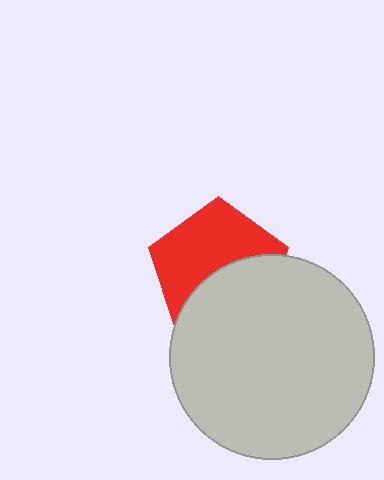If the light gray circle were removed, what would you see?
You would see the complete red pentagon.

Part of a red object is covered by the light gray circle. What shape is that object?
It is a pentagon.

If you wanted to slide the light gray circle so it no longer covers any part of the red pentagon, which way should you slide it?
Slide it down — that is the most direct way to separate the two shapes.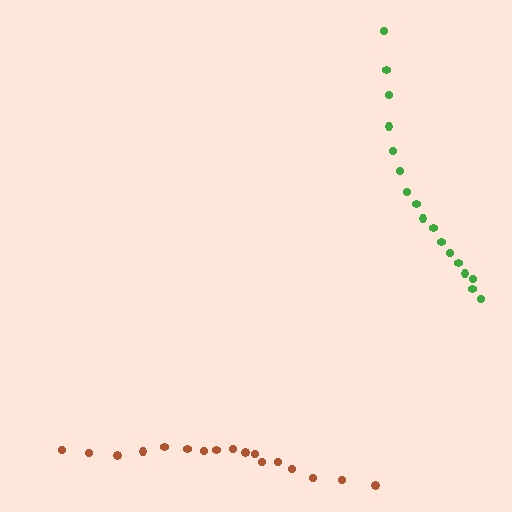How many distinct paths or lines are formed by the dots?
There are 2 distinct paths.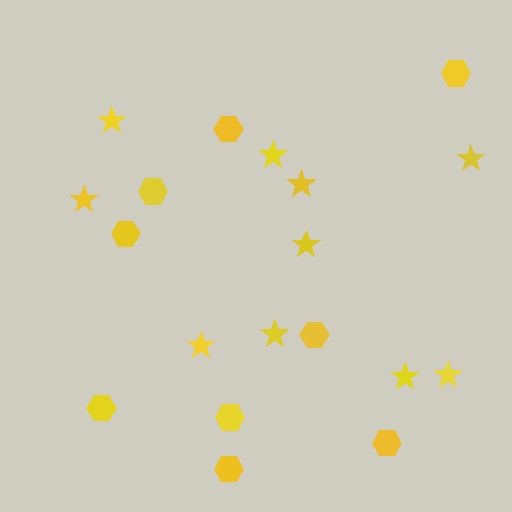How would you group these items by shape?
There are 2 groups: one group of stars (10) and one group of hexagons (9).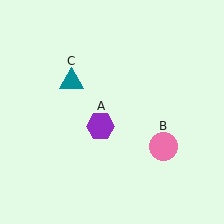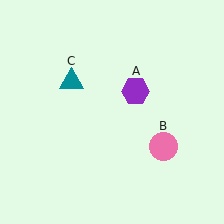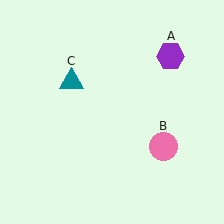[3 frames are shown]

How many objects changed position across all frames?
1 object changed position: purple hexagon (object A).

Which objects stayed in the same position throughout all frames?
Pink circle (object B) and teal triangle (object C) remained stationary.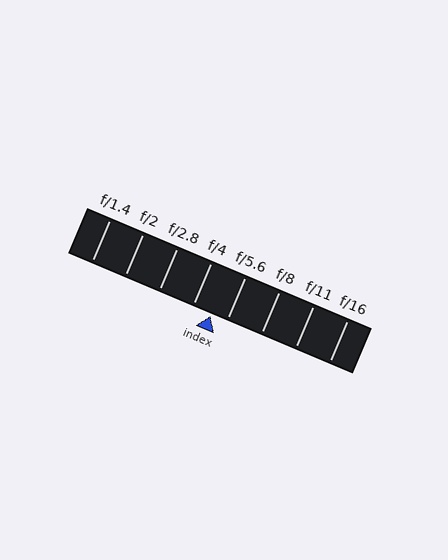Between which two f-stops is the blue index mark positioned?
The index mark is between f/4 and f/5.6.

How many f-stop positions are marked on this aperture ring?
There are 8 f-stop positions marked.